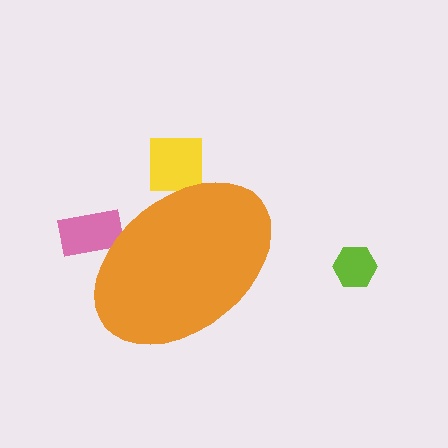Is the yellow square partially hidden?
Yes, the yellow square is partially hidden behind the orange ellipse.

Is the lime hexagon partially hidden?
No, the lime hexagon is fully visible.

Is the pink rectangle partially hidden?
Yes, the pink rectangle is partially hidden behind the orange ellipse.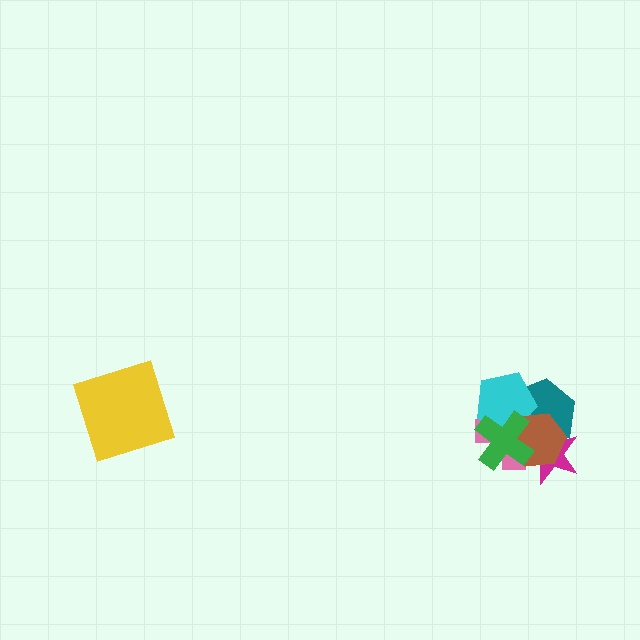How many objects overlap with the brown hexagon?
5 objects overlap with the brown hexagon.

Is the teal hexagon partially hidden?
Yes, it is partially covered by another shape.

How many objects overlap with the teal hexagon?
5 objects overlap with the teal hexagon.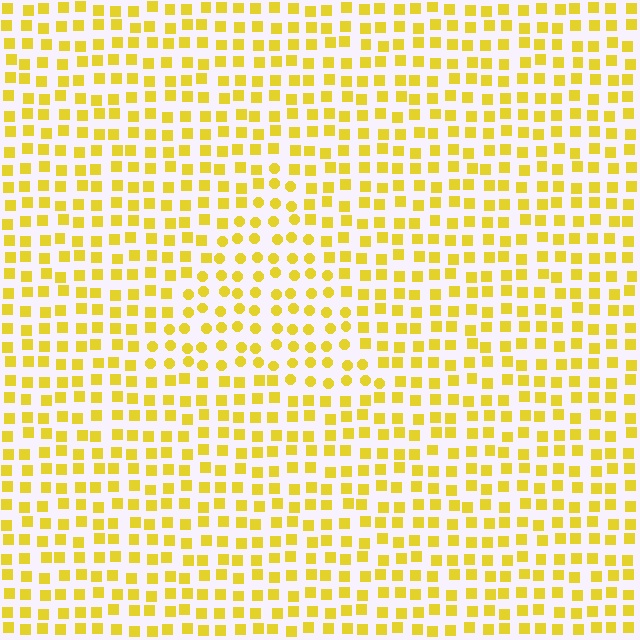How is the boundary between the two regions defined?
The boundary is defined by a change in element shape: circles inside vs. squares outside. All elements share the same color and spacing.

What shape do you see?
I see a triangle.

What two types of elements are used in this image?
The image uses circles inside the triangle region and squares outside it.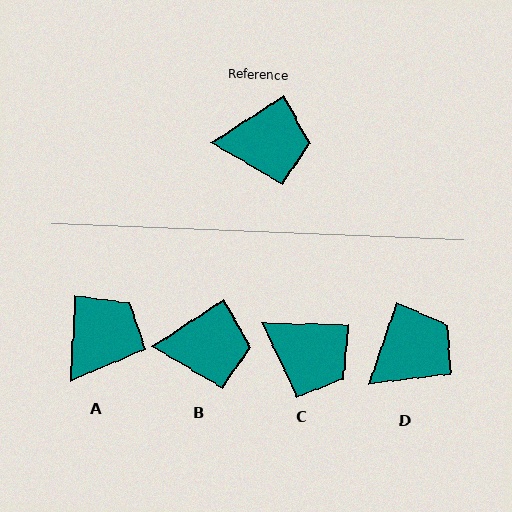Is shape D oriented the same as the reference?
No, it is off by about 38 degrees.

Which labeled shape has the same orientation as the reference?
B.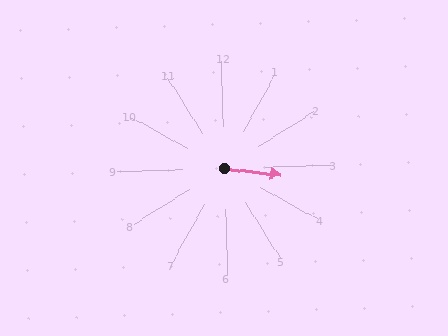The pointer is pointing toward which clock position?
Roughly 3 o'clock.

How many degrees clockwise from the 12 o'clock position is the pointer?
Approximately 98 degrees.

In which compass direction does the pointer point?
East.